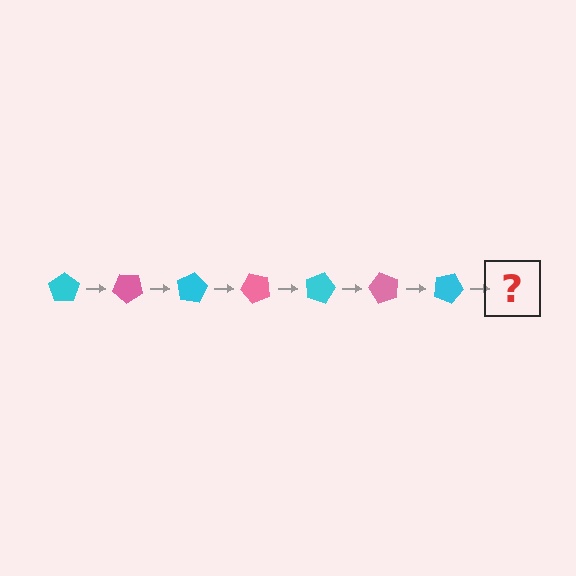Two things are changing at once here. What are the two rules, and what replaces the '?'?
The two rules are that it rotates 40 degrees each step and the color cycles through cyan and pink. The '?' should be a pink pentagon, rotated 280 degrees from the start.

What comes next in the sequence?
The next element should be a pink pentagon, rotated 280 degrees from the start.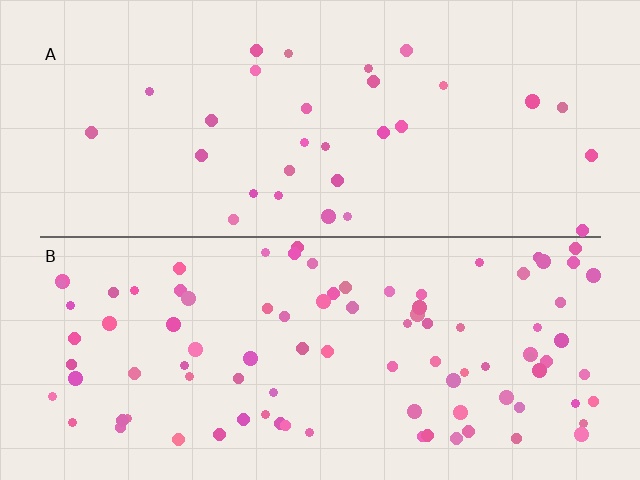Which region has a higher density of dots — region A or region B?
B (the bottom).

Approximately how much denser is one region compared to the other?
Approximately 3.0× — region B over region A.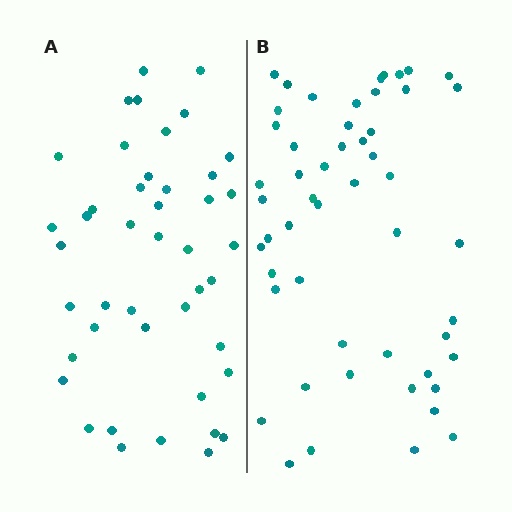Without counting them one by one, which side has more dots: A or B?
Region B (the right region) has more dots.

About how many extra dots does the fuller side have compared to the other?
Region B has roughly 8 or so more dots than region A.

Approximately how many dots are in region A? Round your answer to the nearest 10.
About 40 dots. (The exact count is 44, which rounds to 40.)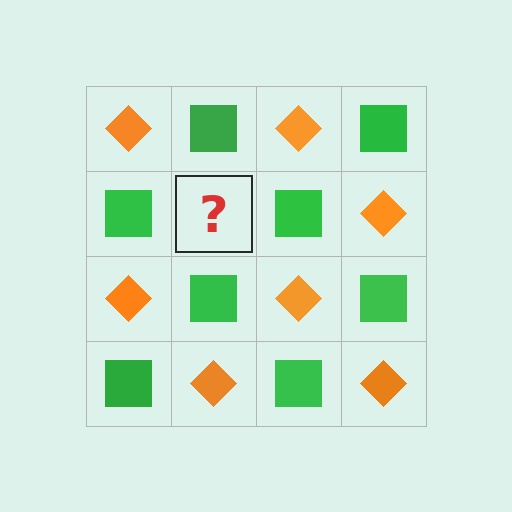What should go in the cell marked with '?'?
The missing cell should contain an orange diamond.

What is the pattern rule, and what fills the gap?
The rule is that it alternates orange diamond and green square in a checkerboard pattern. The gap should be filled with an orange diamond.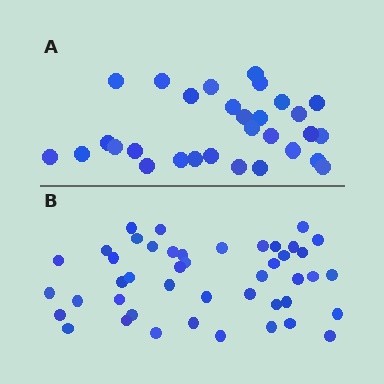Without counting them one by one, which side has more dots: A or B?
Region B (the bottom region) has more dots.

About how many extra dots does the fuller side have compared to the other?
Region B has approximately 15 more dots than region A.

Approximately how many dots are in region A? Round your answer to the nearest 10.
About 30 dots.